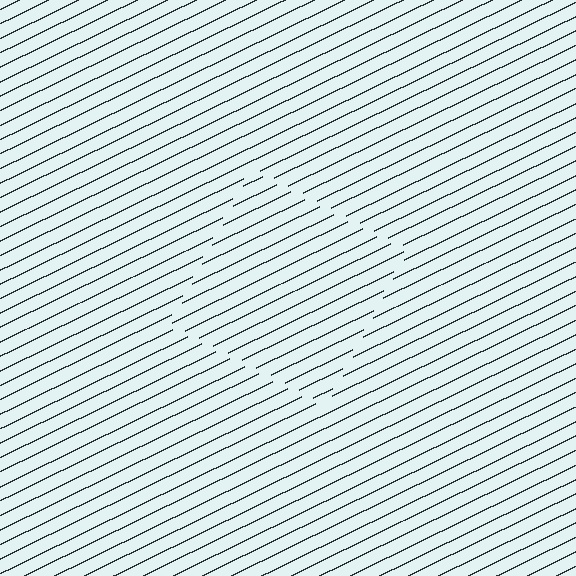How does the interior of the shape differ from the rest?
The interior of the shape contains the same grating, shifted by half a period — the contour is defined by the phase discontinuity where line-ends from the inner and outer gratings abut.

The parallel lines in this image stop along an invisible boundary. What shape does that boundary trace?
An illusory square. The interior of the shape contains the same grating, shifted by half a period — the contour is defined by the phase discontinuity where line-ends from the inner and outer gratings abut.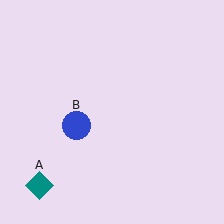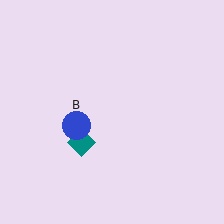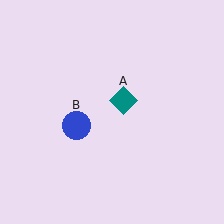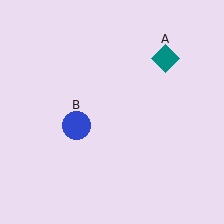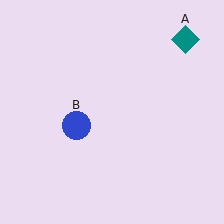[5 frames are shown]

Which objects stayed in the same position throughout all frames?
Blue circle (object B) remained stationary.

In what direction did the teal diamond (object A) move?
The teal diamond (object A) moved up and to the right.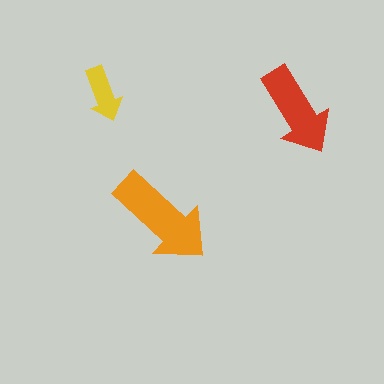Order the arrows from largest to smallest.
the orange one, the red one, the yellow one.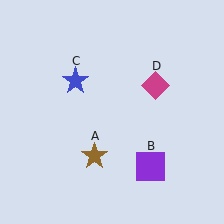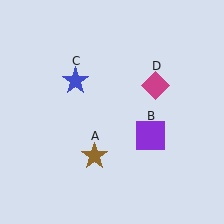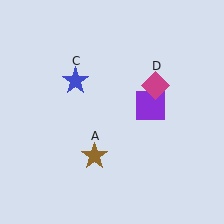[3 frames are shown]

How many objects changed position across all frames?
1 object changed position: purple square (object B).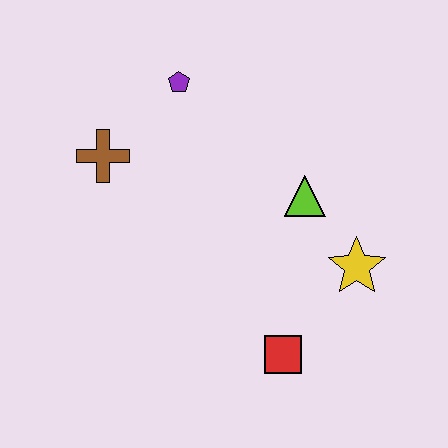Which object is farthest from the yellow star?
The brown cross is farthest from the yellow star.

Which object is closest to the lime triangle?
The yellow star is closest to the lime triangle.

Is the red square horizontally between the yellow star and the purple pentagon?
Yes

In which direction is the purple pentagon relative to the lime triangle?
The purple pentagon is to the left of the lime triangle.